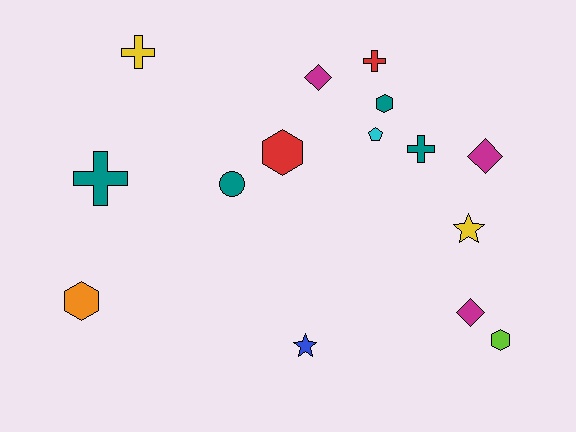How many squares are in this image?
There are no squares.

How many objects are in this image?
There are 15 objects.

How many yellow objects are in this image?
There are 2 yellow objects.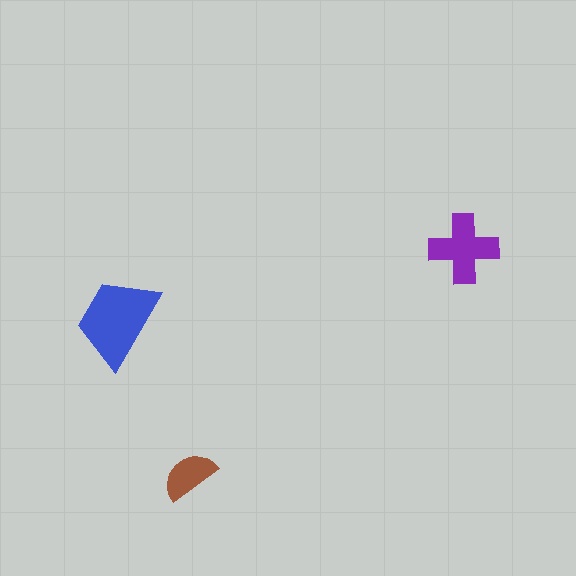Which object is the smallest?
The brown semicircle.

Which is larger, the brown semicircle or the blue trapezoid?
The blue trapezoid.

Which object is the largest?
The blue trapezoid.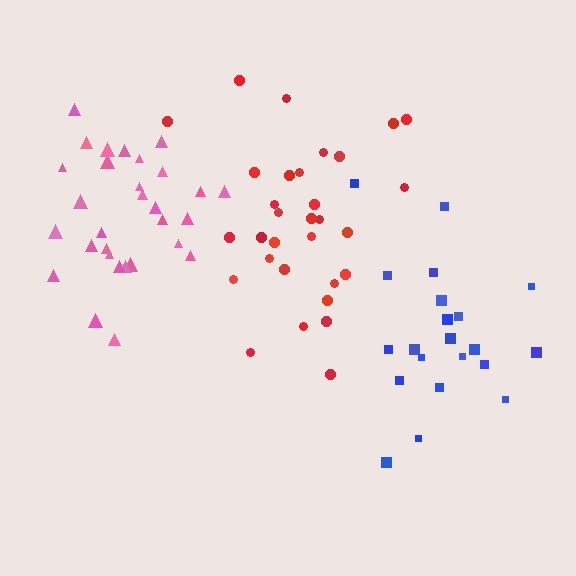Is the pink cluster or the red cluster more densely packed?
Pink.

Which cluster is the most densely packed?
Pink.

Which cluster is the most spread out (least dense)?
Blue.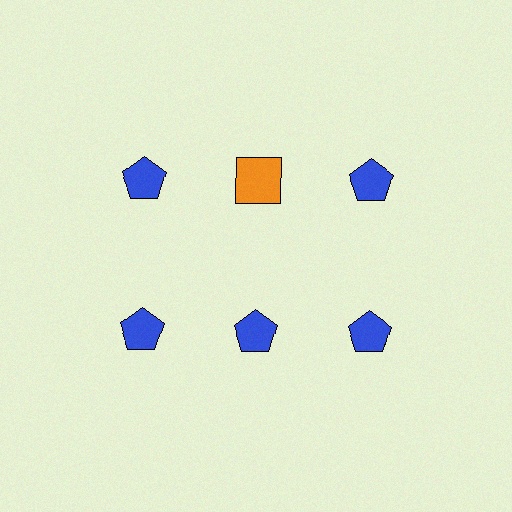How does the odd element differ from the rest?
It differs in both color (orange instead of blue) and shape (square instead of pentagon).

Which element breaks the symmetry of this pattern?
The orange square in the top row, second from left column breaks the symmetry. All other shapes are blue pentagons.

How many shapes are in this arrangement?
There are 6 shapes arranged in a grid pattern.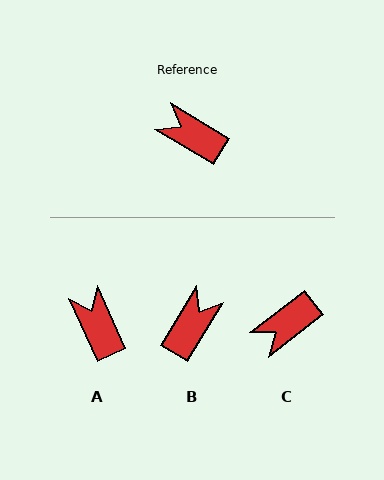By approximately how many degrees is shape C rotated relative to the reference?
Approximately 69 degrees counter-clockwise.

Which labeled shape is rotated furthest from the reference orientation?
B, about 90 degrees away.